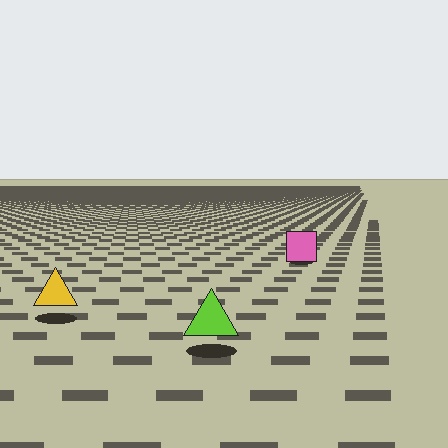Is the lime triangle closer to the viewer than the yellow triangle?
Yes. The lime triangle is closer — you can tell from the texture gradient: the ground texture is coarser near it.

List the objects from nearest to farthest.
From nearest to farthest: the lime triangle, the yellow triangle, the pink square.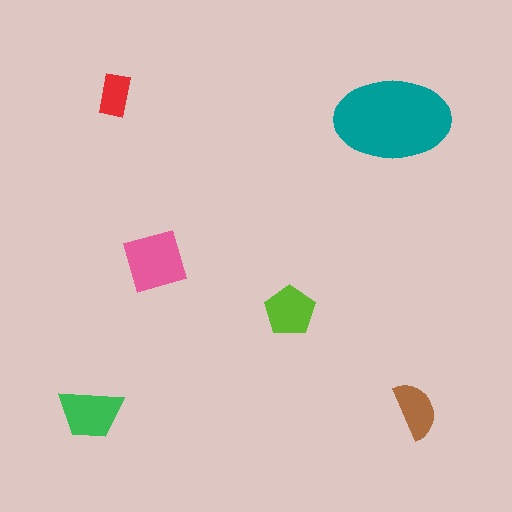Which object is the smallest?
The red rectangle.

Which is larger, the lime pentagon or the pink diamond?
The pink diamond.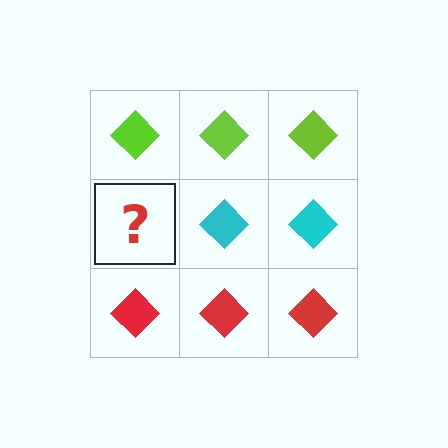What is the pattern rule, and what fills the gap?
The rule is that each row has a consistent color. The gap should be filled with a cyan diamond.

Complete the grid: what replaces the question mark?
The question mark should be replaced with a cyan diamond.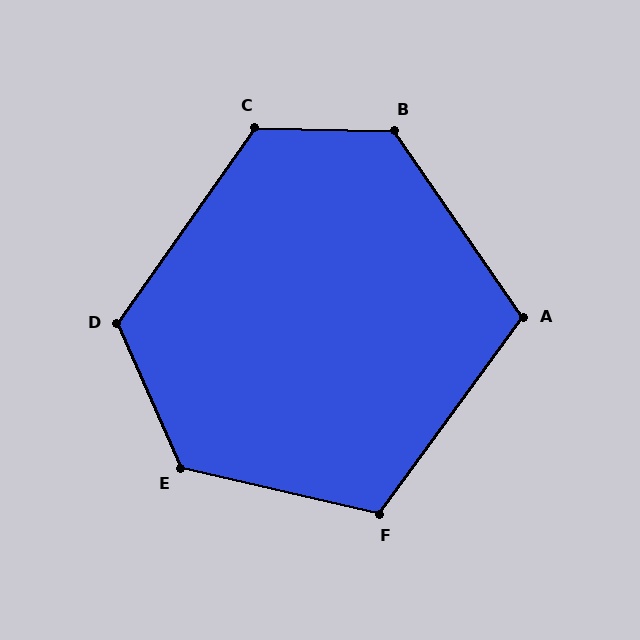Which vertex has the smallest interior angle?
A, at approximately 109 degrees.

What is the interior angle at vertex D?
Approximately 121 degrees (obtuse).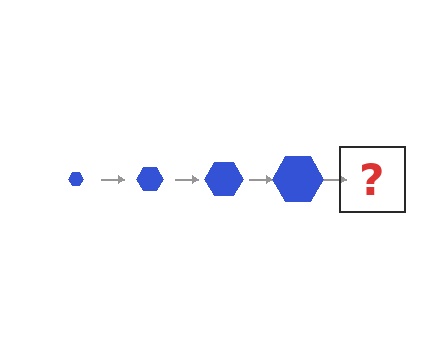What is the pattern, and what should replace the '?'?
The pattern is that the hexagon gets progressively larger each step. The '?' should be a blue hexagon, larger than the previous one.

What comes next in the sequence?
The next element should be a blue hexagon, larger than the previous one.